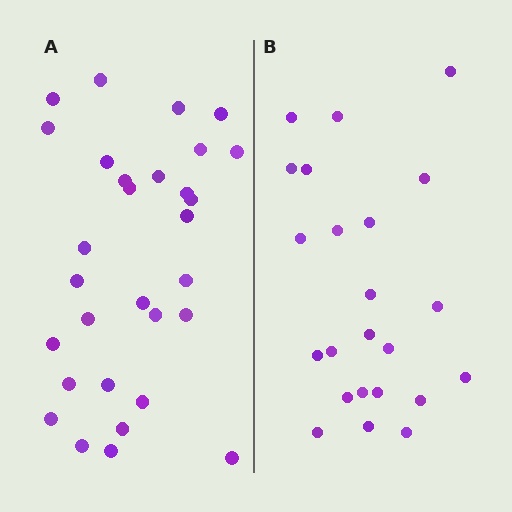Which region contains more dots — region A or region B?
Region A (the left region) has more dots.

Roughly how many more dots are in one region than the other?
Region A has roughly 8 or so more dots than region B.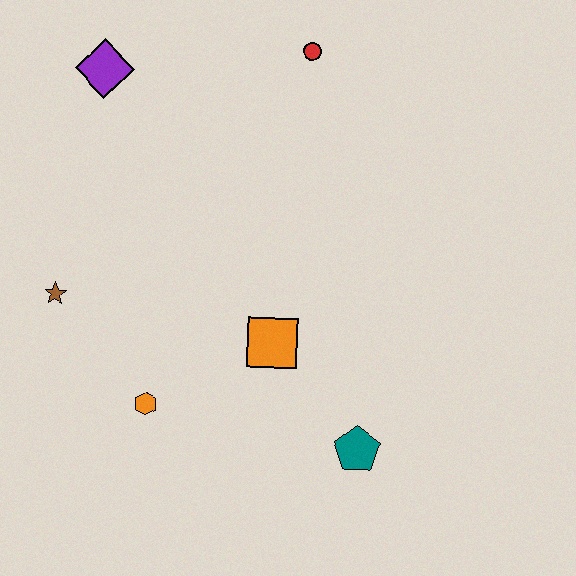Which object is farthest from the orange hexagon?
The red circle is farthest from the orange hexagon.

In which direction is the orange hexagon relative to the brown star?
The orange hexagon is below the brown star.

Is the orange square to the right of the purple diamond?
Yes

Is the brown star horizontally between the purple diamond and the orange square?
No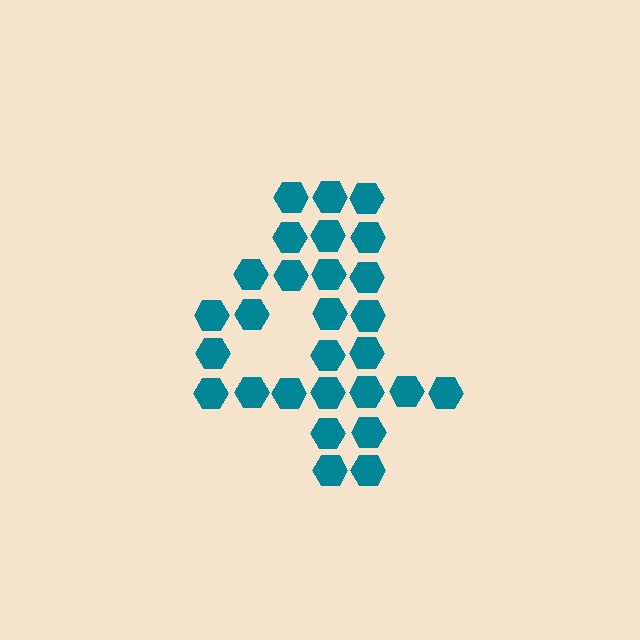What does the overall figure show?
The overall figure shows the digit 4.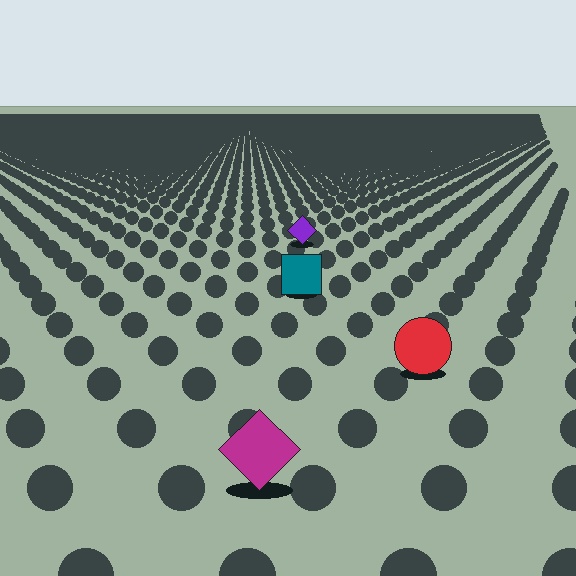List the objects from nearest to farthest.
From nearest to farthest: the magenta diamond, the red circle, the teal square, the purple diamond.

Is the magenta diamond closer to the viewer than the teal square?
Yes. The magenta diamond is closer — you can tell from the texture gradient: the ground texture is coarser near it.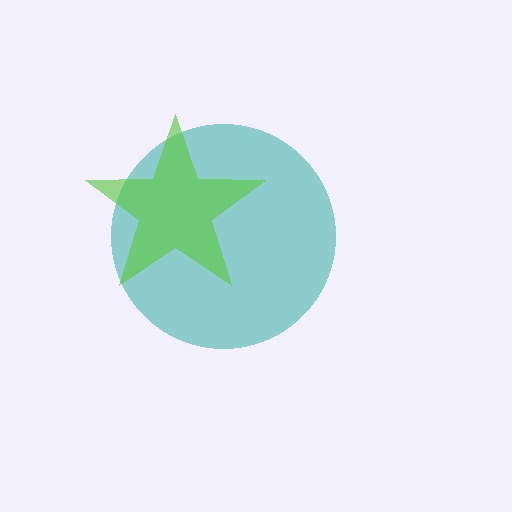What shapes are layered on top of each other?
The layered shapes are: a teal circle, a lime star.